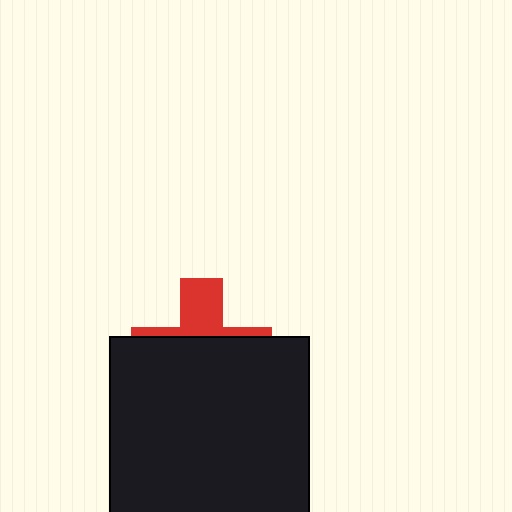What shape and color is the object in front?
The object in front is a black rectangle.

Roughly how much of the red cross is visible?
A small part of it is visible (roughly 32%).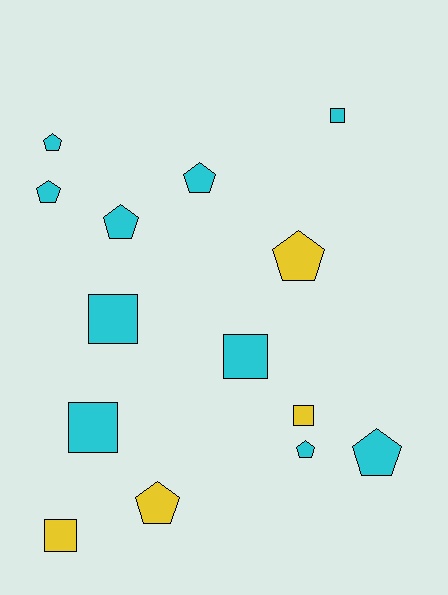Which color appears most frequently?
Cyan, with 10 objects.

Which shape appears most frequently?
Pentagon, with 8 objects.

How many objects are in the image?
There are 14 objects.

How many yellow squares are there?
There are 2 yellow squares.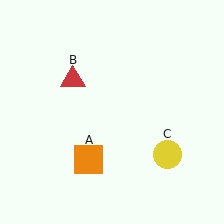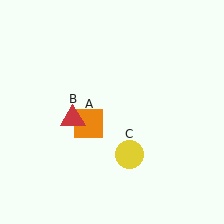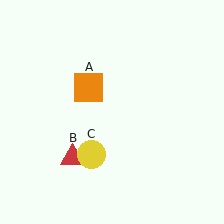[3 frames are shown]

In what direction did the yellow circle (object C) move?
The yellow circle (object C) moved left.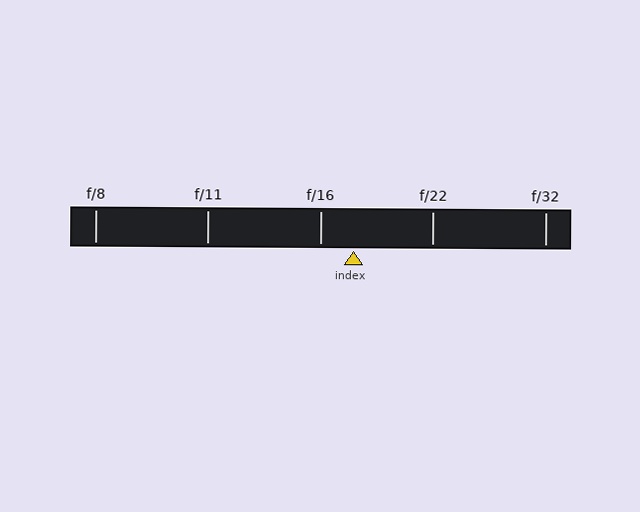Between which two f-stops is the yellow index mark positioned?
The index mark is between f/16 and f/22.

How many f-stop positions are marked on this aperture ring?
There are 5 f-stop positions marked.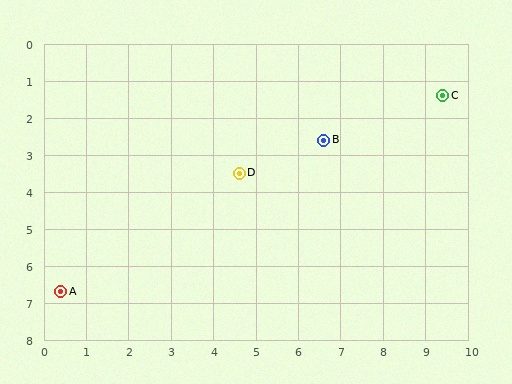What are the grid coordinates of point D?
Point D is at approximately (4.6, 3.5).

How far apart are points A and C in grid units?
Points A and C are about 10.4 grid units apart.